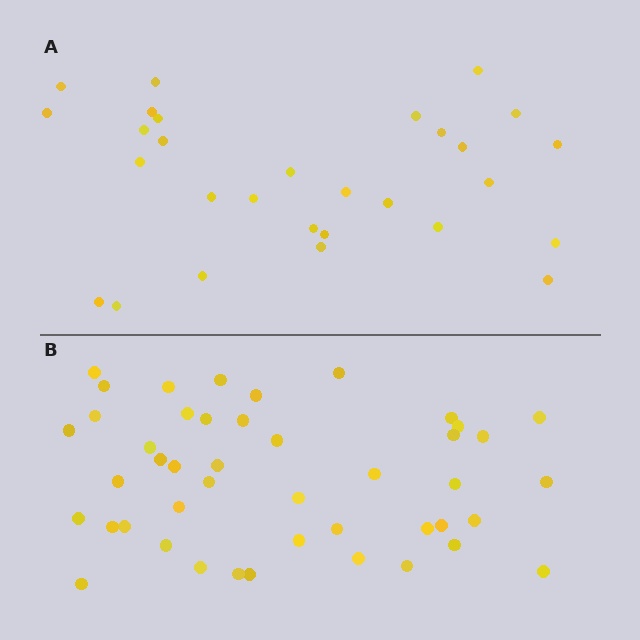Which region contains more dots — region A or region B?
Region B (the bottom region) has more dots.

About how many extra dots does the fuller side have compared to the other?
Region B has approximately 15 more dots than region A.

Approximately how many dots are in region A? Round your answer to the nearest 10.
About 30 dots. (The exact count is 29, which rounds to 30.)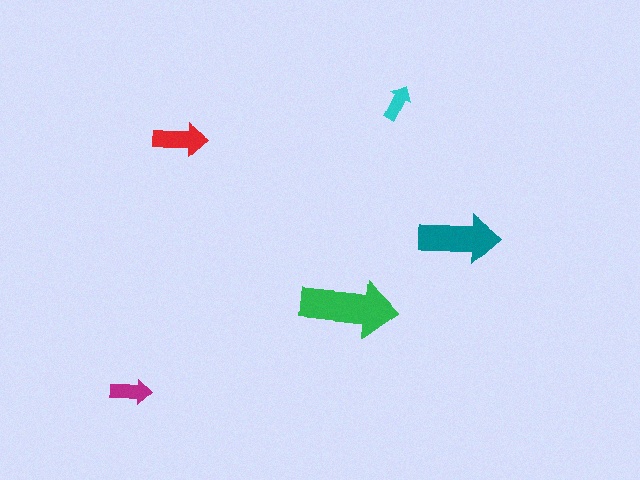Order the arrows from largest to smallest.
the green one, the teal one, the red one, the magenta one, the cyan one.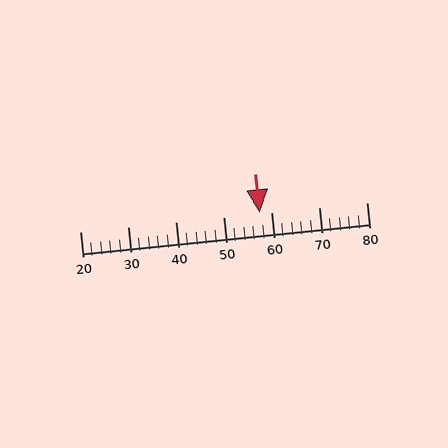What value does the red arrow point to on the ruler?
The red arrow points to approximately 58.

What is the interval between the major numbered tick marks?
The major tick marks are spaced 10 units apart.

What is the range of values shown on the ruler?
The ruler shows values from 20 to 80.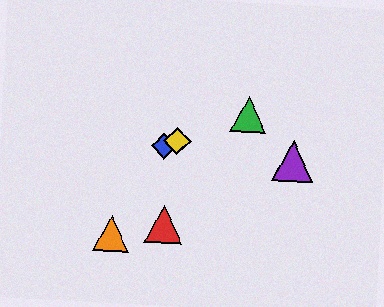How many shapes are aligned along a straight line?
3 shapes (the blue diamond, the green triangle, the yellow diamond) are aligned along a straight line.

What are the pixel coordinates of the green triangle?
The green triangle is at (248, 115).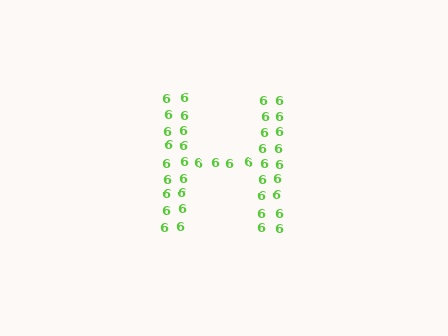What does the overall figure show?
The overall figure shows the letter H.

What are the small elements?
The small elements are digit 6's.